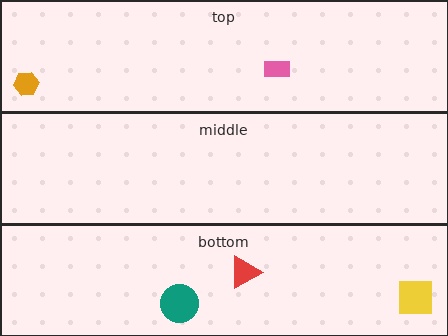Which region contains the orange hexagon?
The top region.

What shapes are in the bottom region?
The red triangle, the teal circle, the yellow square.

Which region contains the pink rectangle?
The top region.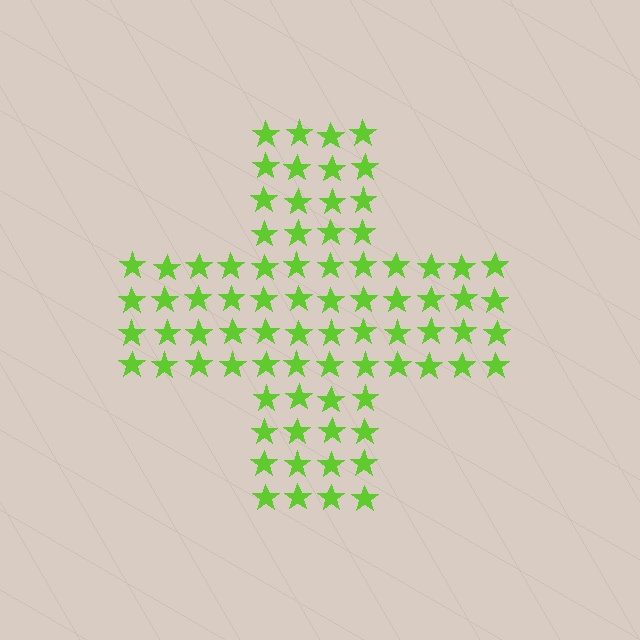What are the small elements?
The small elements are stars.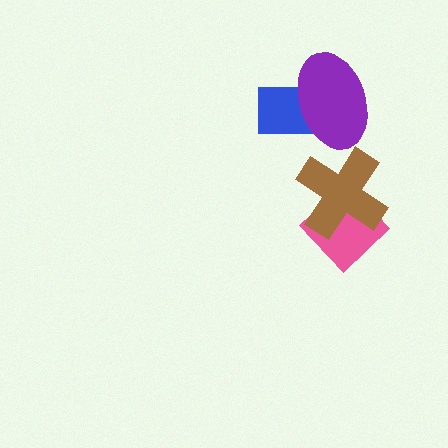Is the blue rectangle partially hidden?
Yes, it is partially covered by another shape.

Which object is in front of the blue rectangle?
The purple ellipse is in front of the blue rectangle.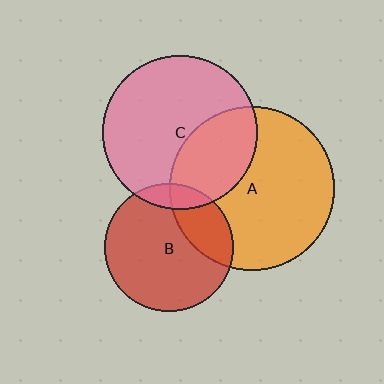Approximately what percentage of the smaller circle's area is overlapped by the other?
Approximately 35%.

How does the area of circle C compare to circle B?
Approximately 1.4 times.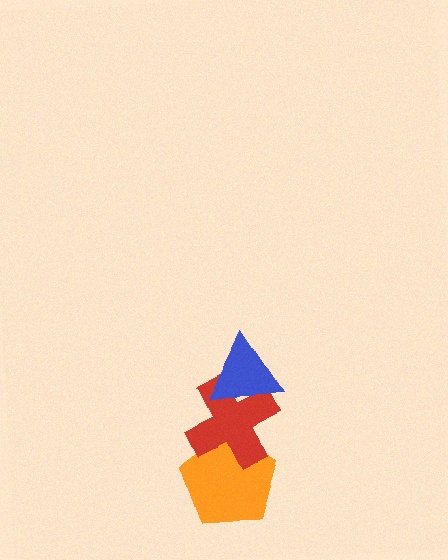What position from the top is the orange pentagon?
The orange pentagon is 3rd from the top.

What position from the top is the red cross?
The red cross is 2nd from the top.